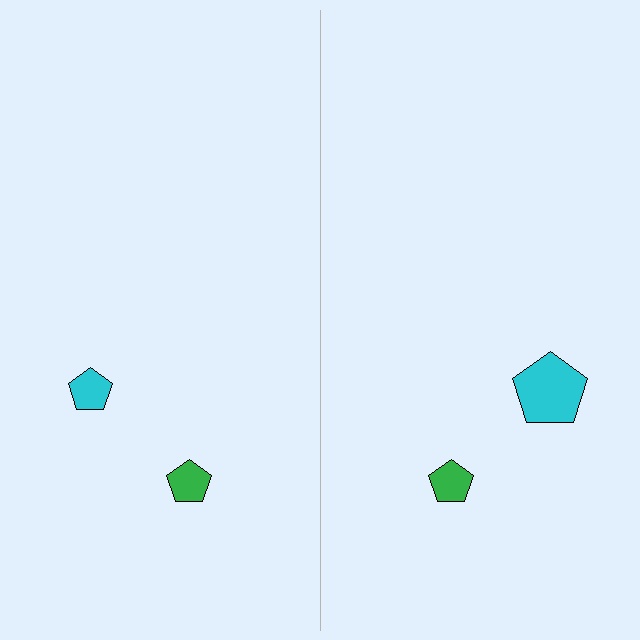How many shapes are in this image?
There are 4 shapes in this image.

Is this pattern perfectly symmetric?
No, the pattern is not perfectly symmetric. The cyan pentagon on the right side has a different size than its mirror counterpart.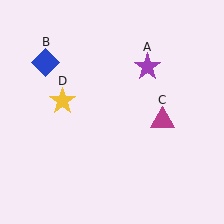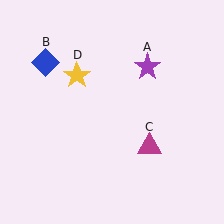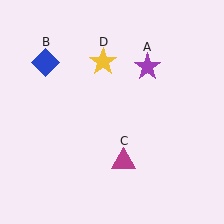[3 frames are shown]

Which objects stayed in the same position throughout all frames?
Purple star (object A) and blue diamond (object B) remained stationary.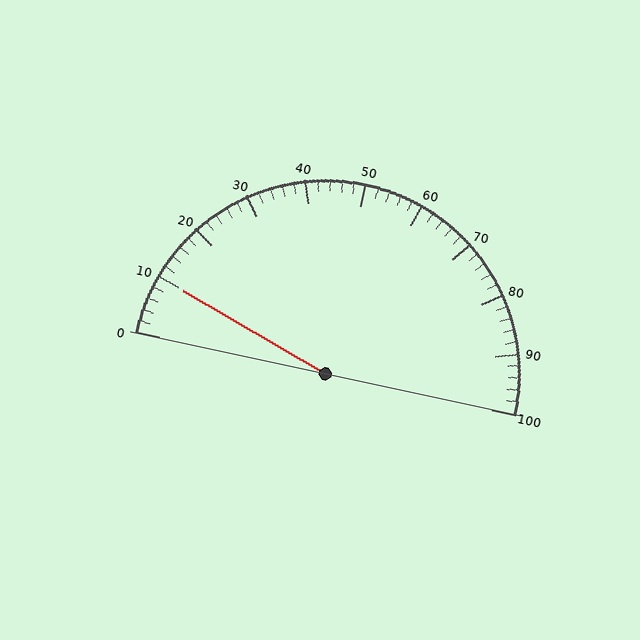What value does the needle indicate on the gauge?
The needle indicates approximately 10.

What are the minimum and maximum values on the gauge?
The gauge ranges from 0 to 100.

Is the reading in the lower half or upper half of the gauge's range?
The reading is in the lower half of the range (0 to 100).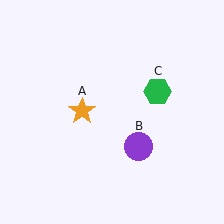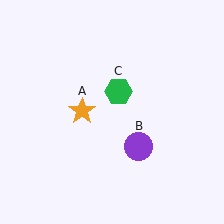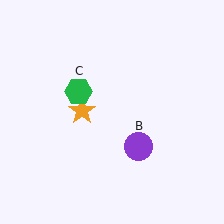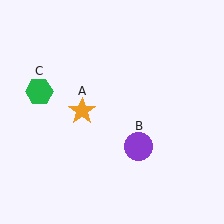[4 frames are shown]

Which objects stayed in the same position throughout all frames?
Orange star (object A) and purple circle (object B) remained stationary.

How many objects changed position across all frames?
1 object changed position: green hexagon (object C).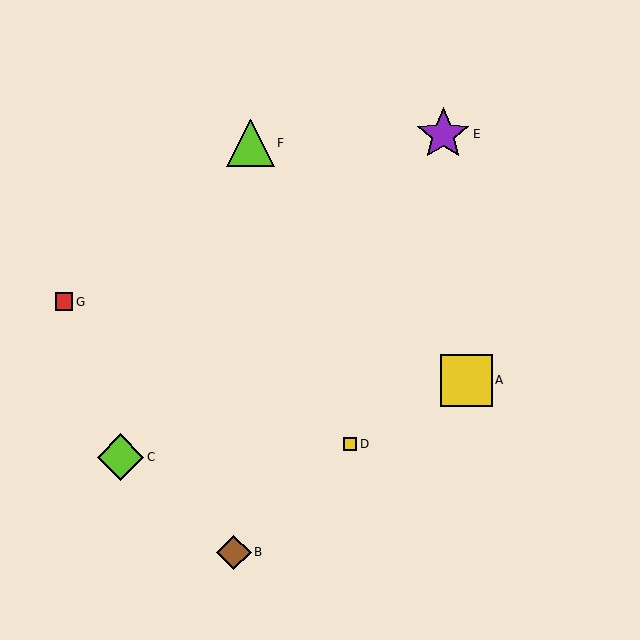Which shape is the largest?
The purple star (labeled E) is the largest.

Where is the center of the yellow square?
The center of the yellow square is at (467, 380).